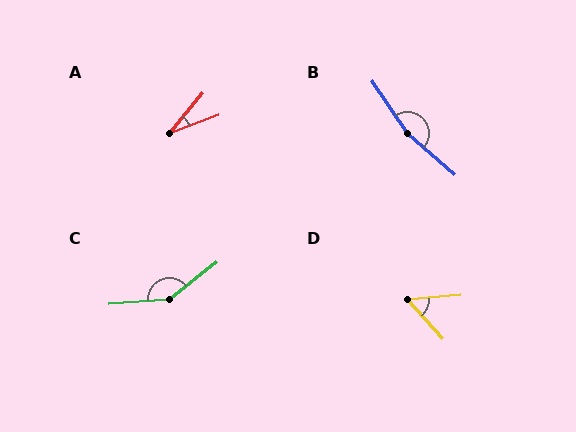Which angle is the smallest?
A, at approximately 30 degrees.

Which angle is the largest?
B, at approximately 165 degrees.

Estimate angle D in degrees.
Approximately 53 degrees.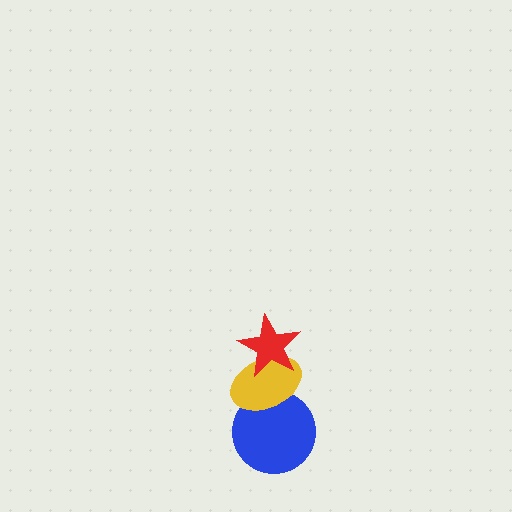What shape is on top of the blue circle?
The yellow ellipse is on top of the blue circle.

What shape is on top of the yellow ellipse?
The red star is on top of the yellow ellipse.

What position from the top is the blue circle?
The blue circle is 3rd from the top.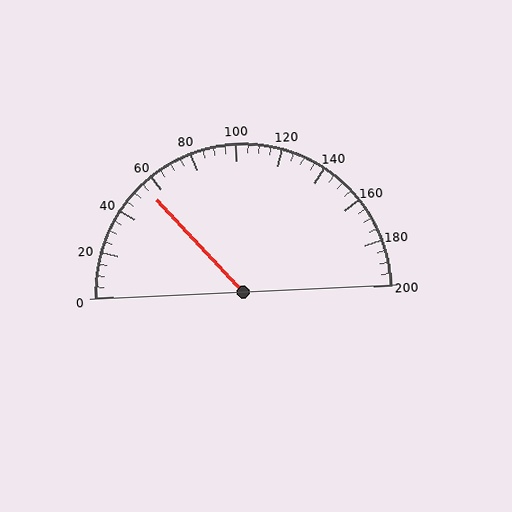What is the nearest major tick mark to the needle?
The nearest major tick mark is 60.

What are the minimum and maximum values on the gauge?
The gauge ranges from 0 to 200.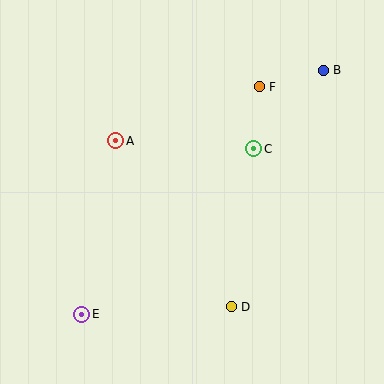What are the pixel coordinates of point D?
Point D is at (231, 307).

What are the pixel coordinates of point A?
Point A is at (116, 141).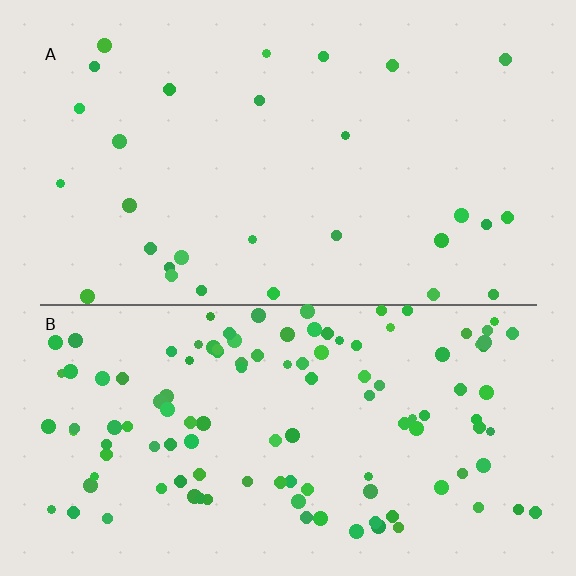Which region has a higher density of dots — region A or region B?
B (the bottom).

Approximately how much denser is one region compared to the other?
Approximately 4.1× — region B over region A.